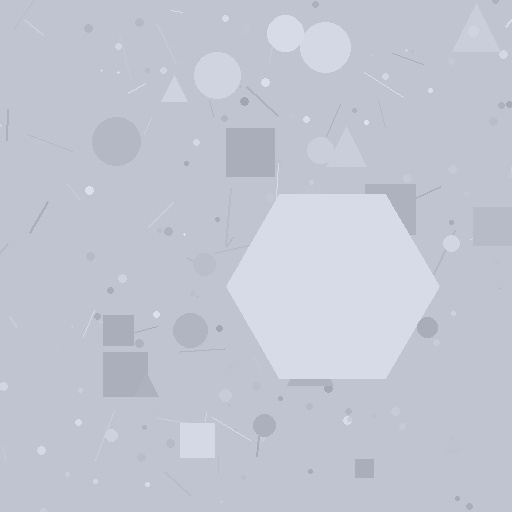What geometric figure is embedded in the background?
A hexagon is embedded in the background.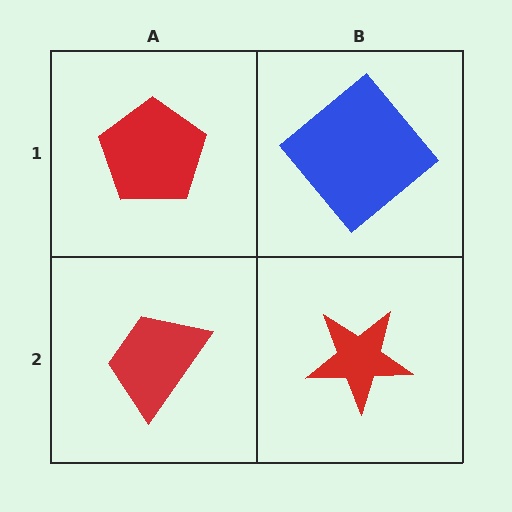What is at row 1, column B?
A blue diamond.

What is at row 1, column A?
A red pentagon.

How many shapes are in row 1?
2 shapes.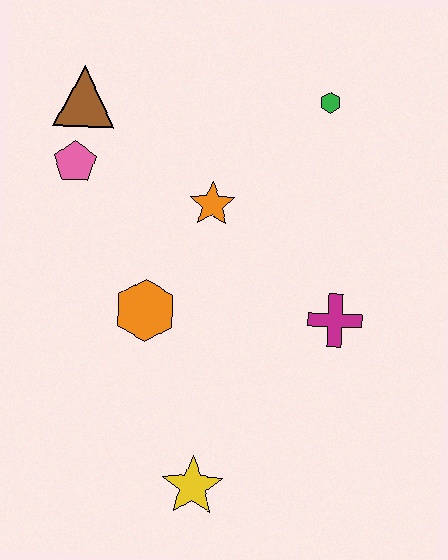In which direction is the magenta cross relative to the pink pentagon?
The magenta cross is to the right of the pink pentagon.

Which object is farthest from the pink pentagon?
The yellow star is farthest from the pink pentagon.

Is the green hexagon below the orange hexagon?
No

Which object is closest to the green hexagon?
The orange star is closest to the green hexagon.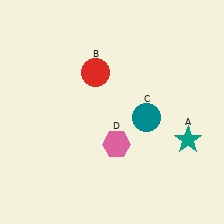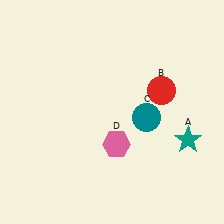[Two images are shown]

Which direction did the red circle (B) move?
The red circle (B) moved right.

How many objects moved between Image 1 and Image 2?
1 object moved between the two images.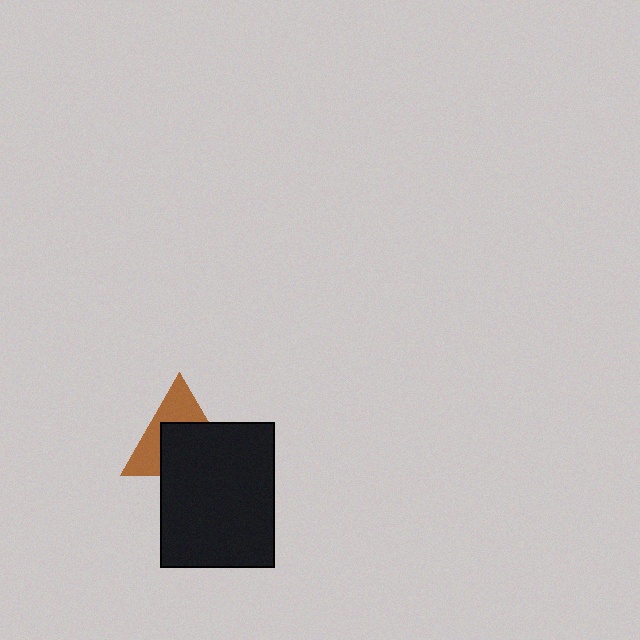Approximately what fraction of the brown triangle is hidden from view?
Roughly 56% of the brown triangle is hidden behind the black rectangle.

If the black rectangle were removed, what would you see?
You would see the complete brown triangle.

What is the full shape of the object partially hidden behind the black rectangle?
The partially hidden object is a brown triangle.